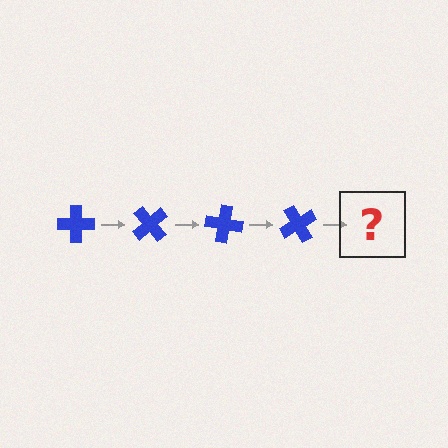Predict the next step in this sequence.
The next step is a blue cross rotated 200 degrees.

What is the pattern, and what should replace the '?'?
The pattern is that the cross rotates 50 degrees each step. The '?' should be a blue cross rotated 200 degrees.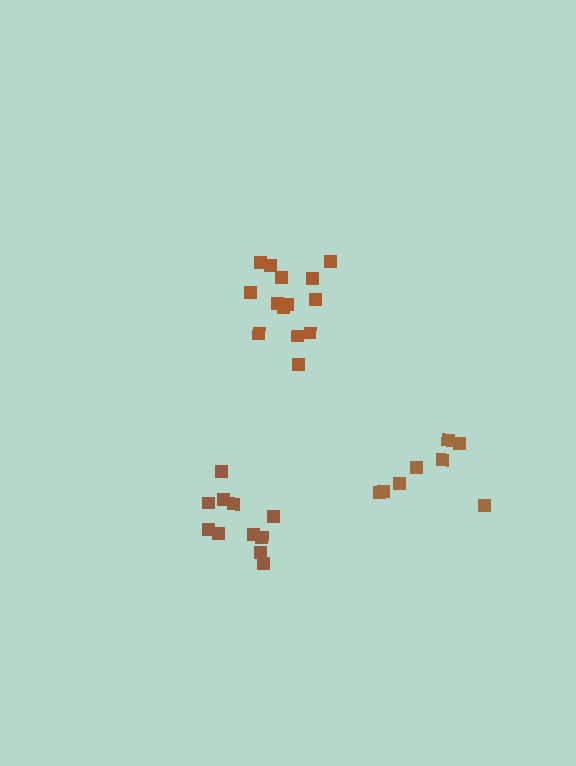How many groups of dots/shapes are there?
There are 3 groups.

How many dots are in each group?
Group 1: 8 dots, Group 2: 14 dots, Group 3: 11 dots (33 total).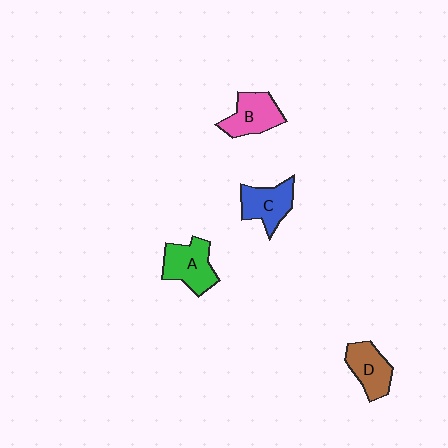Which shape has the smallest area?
Shape D (brown).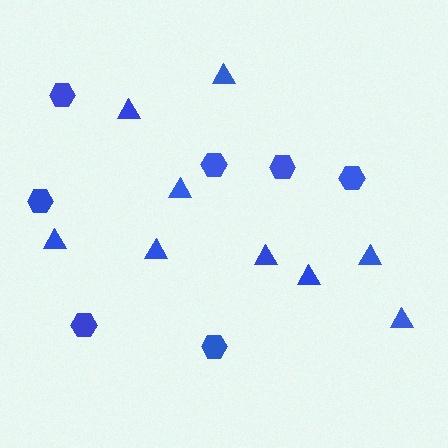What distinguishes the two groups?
There are 2 groups: one group of hexagons (7) and one group of triangles (9).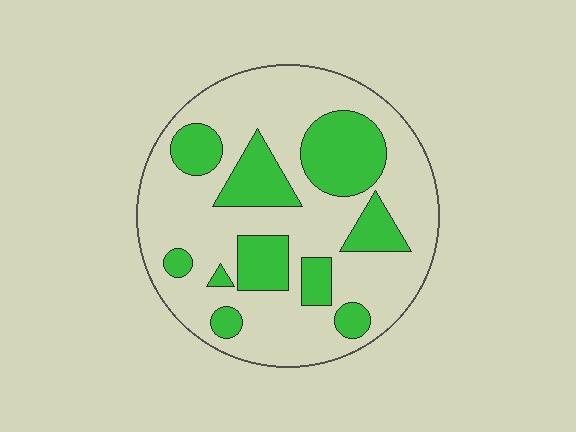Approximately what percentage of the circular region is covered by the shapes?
Approximately 30%.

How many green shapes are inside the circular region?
10.